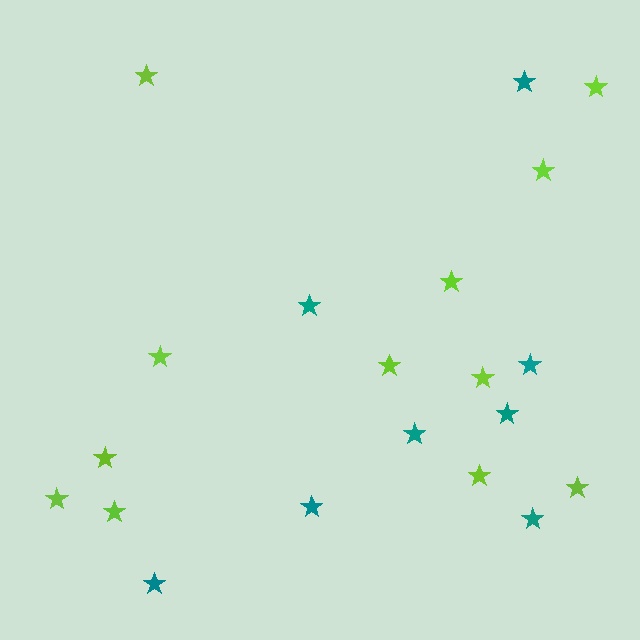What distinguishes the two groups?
There are 2 groups: one group of lime stars (12) and one group of teal stars (8).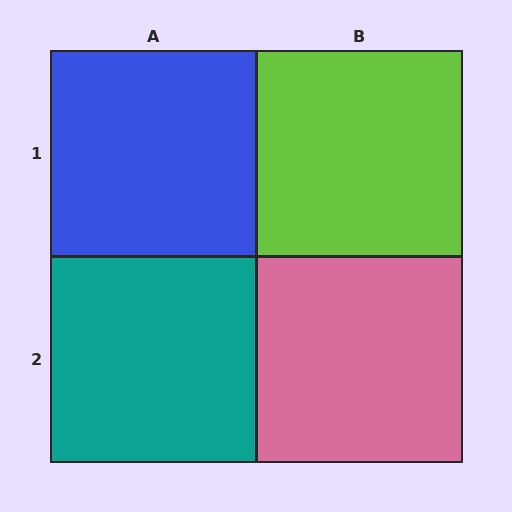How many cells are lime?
1 cell is lime.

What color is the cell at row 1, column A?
Blue.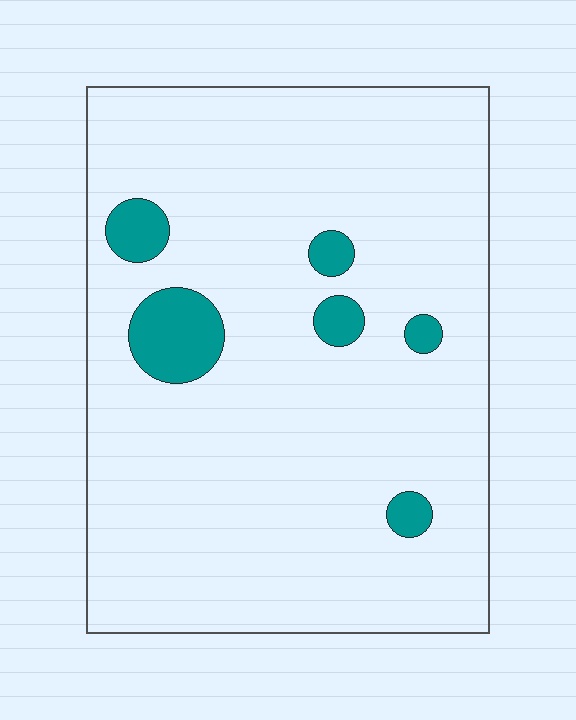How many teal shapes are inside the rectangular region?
6.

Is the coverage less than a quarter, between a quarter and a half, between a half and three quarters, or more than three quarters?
Less than a quarter.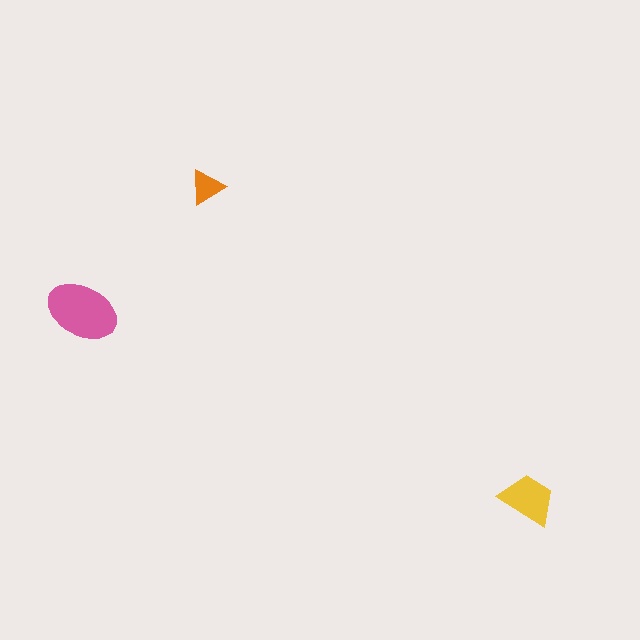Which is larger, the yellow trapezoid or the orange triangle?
The yellow trapezoid.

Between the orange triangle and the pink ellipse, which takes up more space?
The pink ellipse.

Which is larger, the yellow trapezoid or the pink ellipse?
The pink ellipse.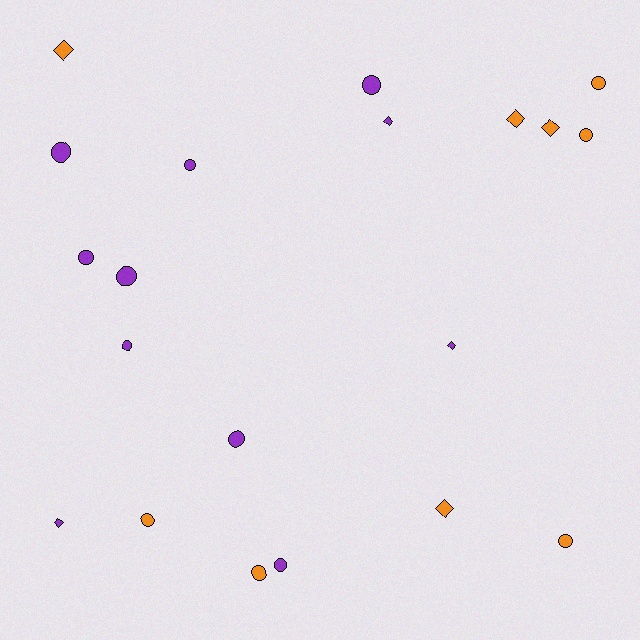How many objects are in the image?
There are 20 objects.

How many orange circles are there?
There are 5 orange circles.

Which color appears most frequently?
Purple, with 11 objects.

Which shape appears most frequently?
Circle, with 13 objects.